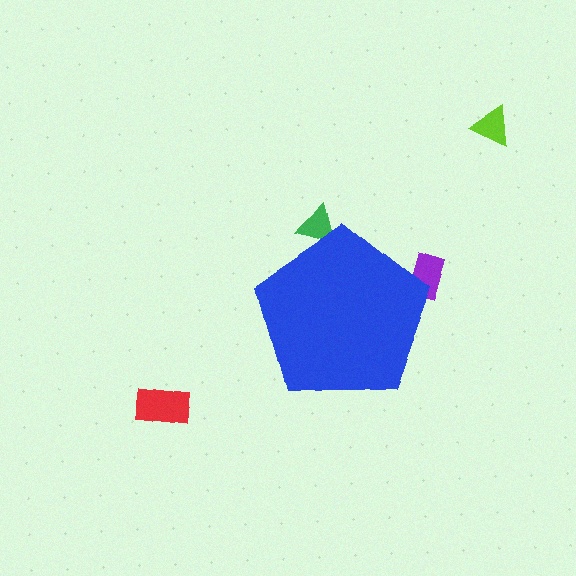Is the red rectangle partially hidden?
No, the red rectangle is fully visible.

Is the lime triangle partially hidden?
No, the lime triangle is fully visible.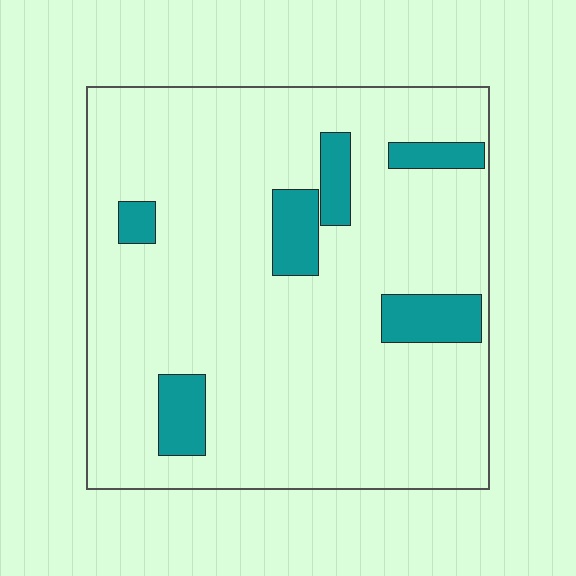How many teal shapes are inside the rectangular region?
6.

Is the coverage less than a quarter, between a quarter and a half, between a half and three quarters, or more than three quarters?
Less than a quarter.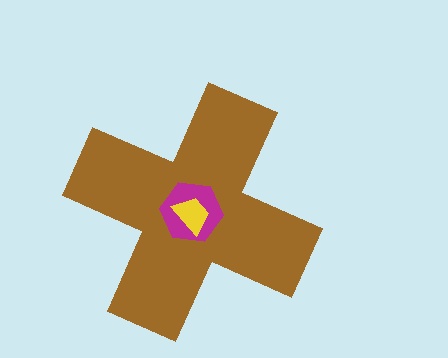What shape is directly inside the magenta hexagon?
The yellow trapezoid.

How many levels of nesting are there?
3.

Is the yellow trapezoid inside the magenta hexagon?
Yes.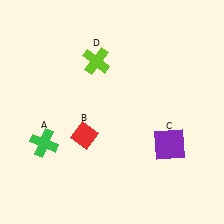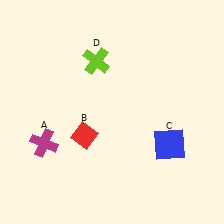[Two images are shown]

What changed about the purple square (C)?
In Image 1, C is purple. In Image 2, it changed to blue.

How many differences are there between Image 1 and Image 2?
There are 2 differences between the two images.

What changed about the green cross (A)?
In Image 1, A is green. In Image 2, it changed to magenta.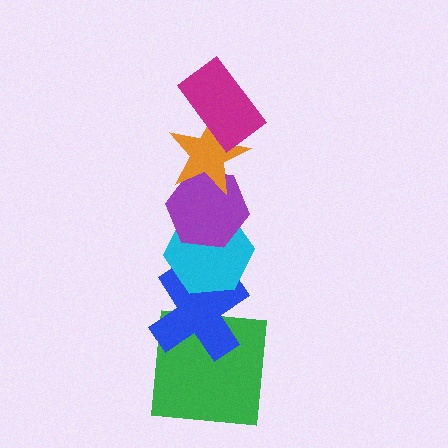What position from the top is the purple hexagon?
The purple hexagon is 3rd from the top.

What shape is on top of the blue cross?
The cyan hexagon is on top of the blue cross.